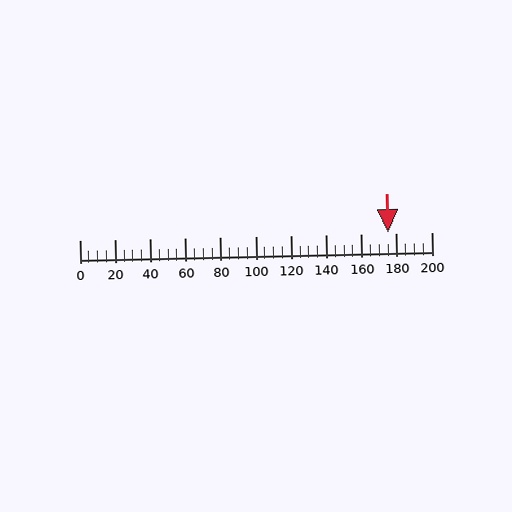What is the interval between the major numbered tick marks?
The major tick marks are spaced 20 units apart.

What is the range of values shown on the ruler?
The ruler shows values from 0 to 200.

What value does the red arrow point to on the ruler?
The red arrow points to approximately 175.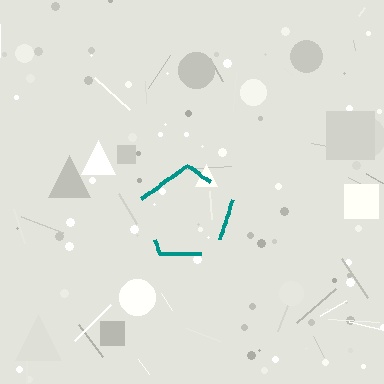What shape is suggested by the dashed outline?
The dashed outline suggests a pentagon.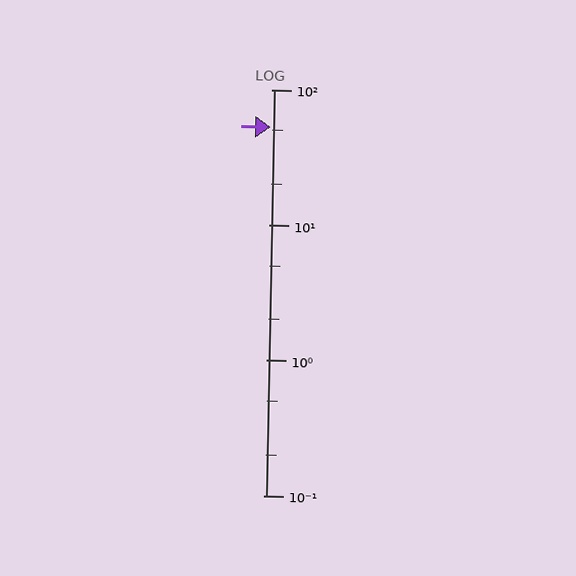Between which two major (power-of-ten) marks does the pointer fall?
The pointer is between 10 and 100.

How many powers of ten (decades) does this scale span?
The scale spans 3 decades, from 0.1 to 100.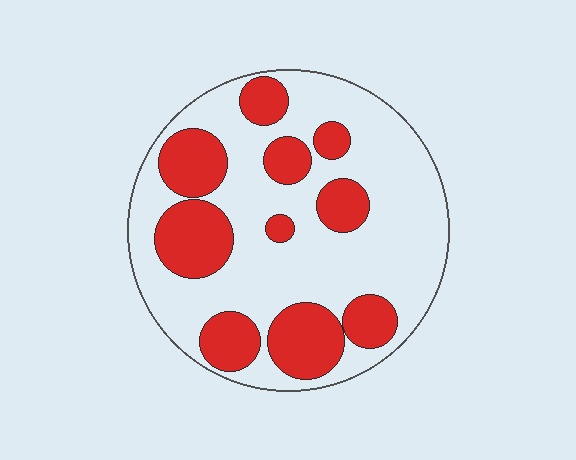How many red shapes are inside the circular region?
10.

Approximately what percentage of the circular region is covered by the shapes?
Approximately 35%.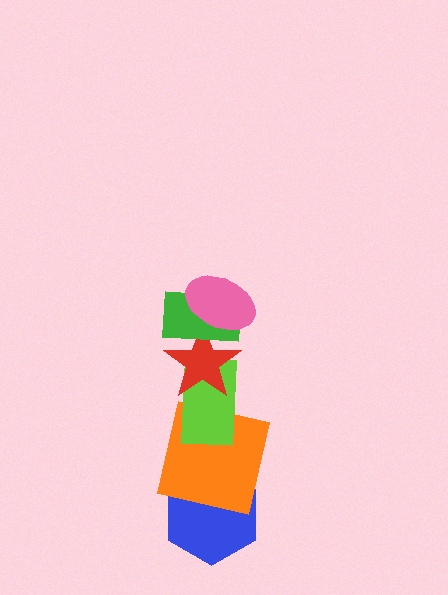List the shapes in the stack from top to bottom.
From top to bottom: the pink ellipse, the green rectangle, the red star, the lime rectangle, the orange square, the blue hexagon.